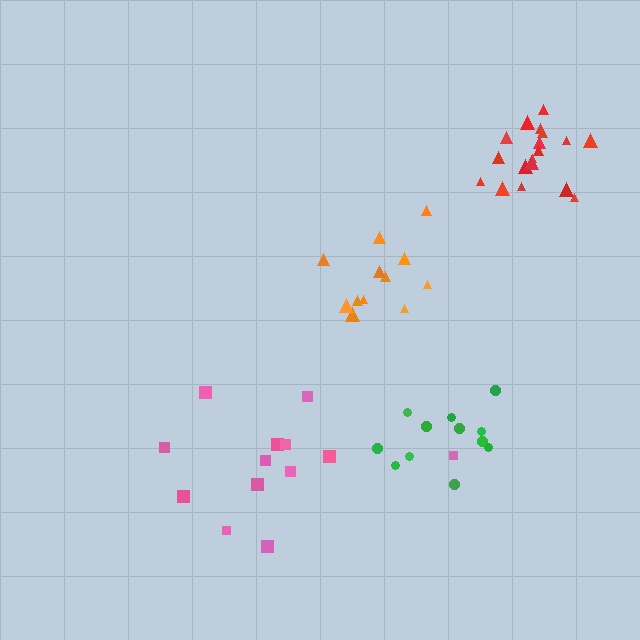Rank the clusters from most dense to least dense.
red, orange, green, pink.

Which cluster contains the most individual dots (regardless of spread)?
Red (18).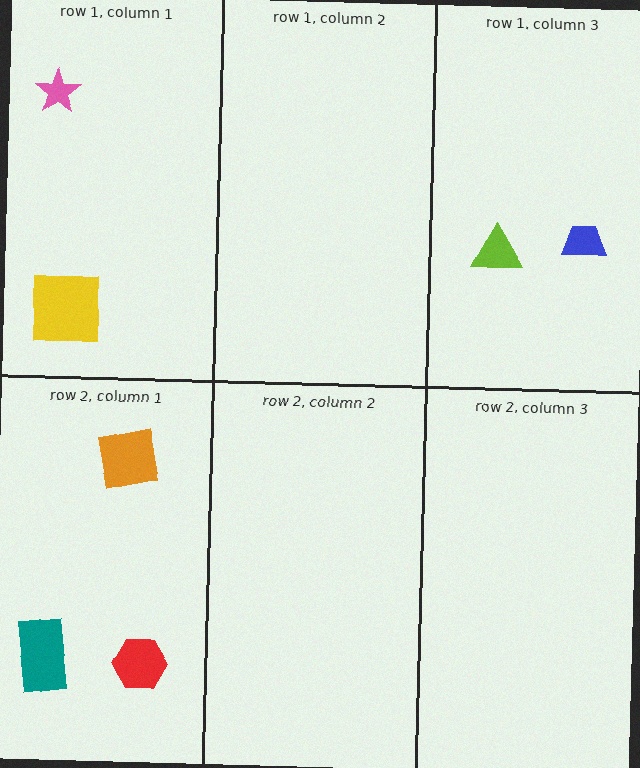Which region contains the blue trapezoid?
The row 1, column 3 region.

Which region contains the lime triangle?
The row 1, column 3 region.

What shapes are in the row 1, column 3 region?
The lime triangle, the blue trapezoid.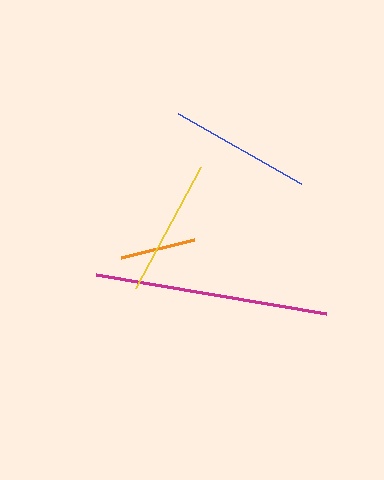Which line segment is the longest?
The magenta line is the longest at approximately 233 pixels.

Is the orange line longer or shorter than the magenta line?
The magenta line is longer than the orange line.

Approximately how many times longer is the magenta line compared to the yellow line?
The magenta line is approximately 1.7 times the length of the yellow line.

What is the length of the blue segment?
The blue segment is approximately 142 pixels long.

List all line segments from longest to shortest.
From longest to shortest: magenta, blue, yellow, orange.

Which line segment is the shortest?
The orange line is the shortest at approximately 75 pixels.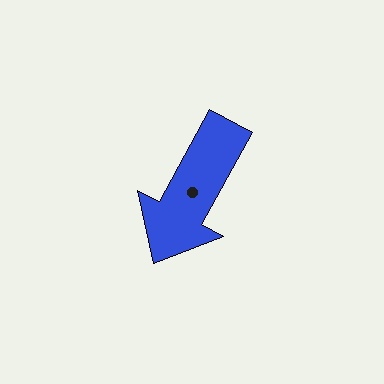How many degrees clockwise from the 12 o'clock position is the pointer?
Approximately 209 degrees.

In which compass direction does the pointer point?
Southwest.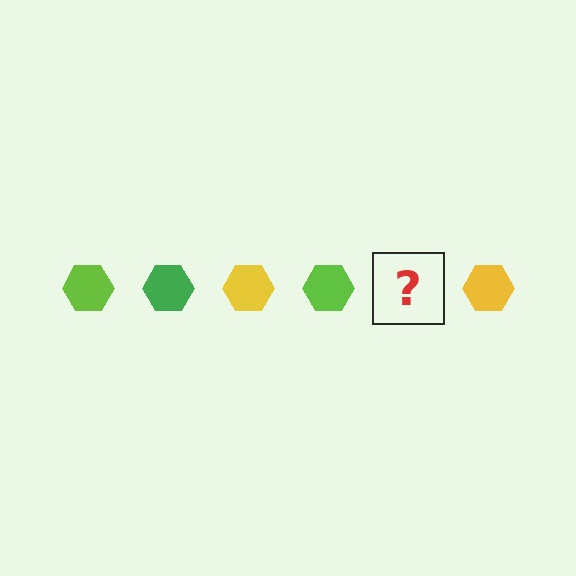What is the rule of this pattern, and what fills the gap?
The rule is that the pattern cycles through lime, green, yellow hexagons. The gap should be filled with a green hexagon.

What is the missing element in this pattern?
The missing element is a green hexagon.